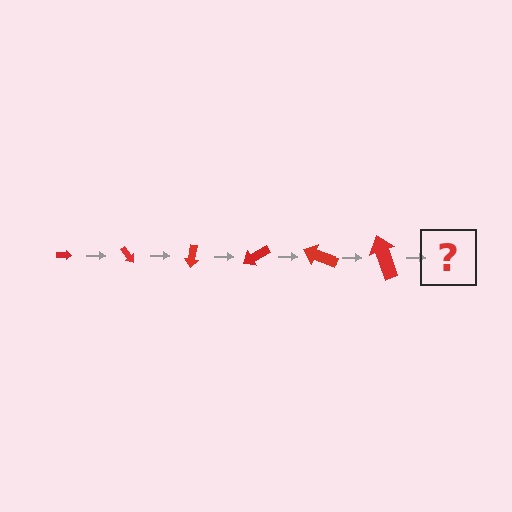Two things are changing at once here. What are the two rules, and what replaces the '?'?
The two rules are that the arrow grows larger each step and it rotates 50 degrees each step. The '?' should be an arrow, larger than the previous one and rotated 300 degrees from the start.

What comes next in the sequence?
The next element should be an arrow, larger than the previous one and rotated 300 degrees from the start.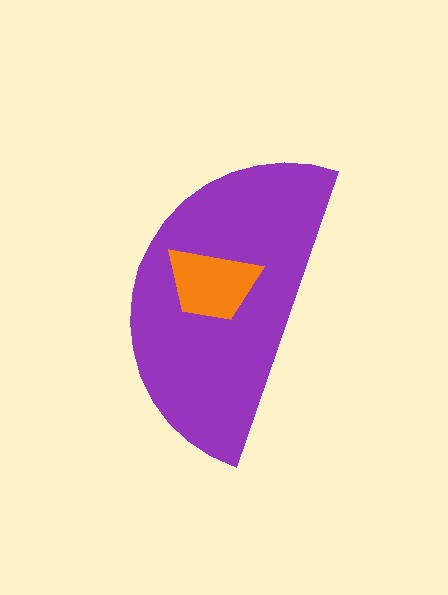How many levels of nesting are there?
2.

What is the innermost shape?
The orange trapezoid.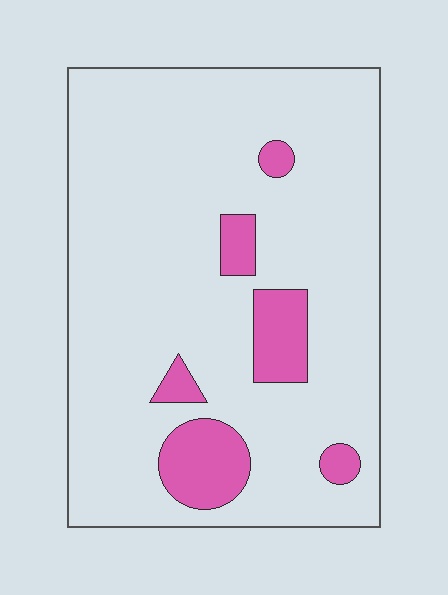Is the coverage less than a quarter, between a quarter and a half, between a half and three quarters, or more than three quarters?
Less than a quarter.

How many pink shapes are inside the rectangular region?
6.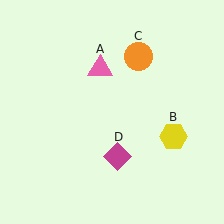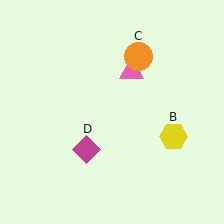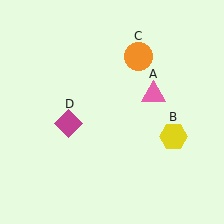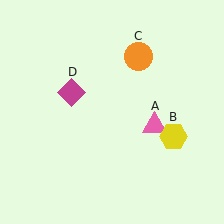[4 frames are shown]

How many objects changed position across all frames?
2 objects changed position: pink triangle (object A), magenta diamond (object D).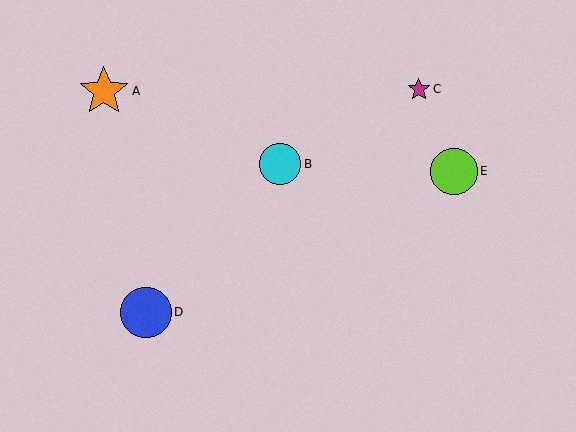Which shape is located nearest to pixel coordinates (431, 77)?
The magenta star (labeled C) at (419, 89) is nearest to that location.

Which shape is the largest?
The blue circle (labeled D) is the largest.